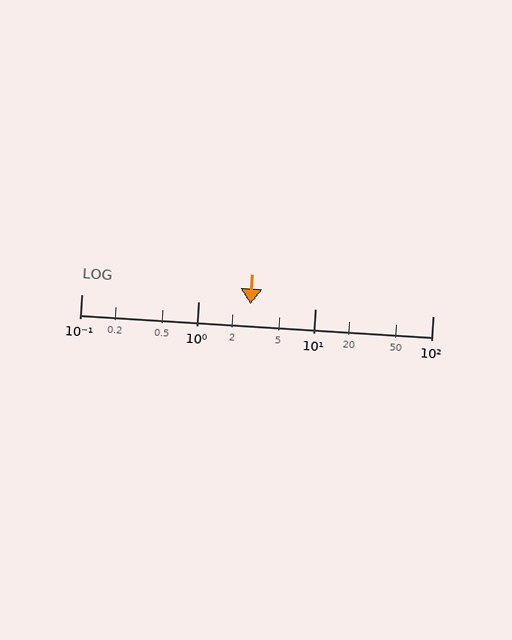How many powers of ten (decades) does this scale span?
The scale spans 3 decades, from 0.1 to 100.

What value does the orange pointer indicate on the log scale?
The pointer indicates approximately 2.8.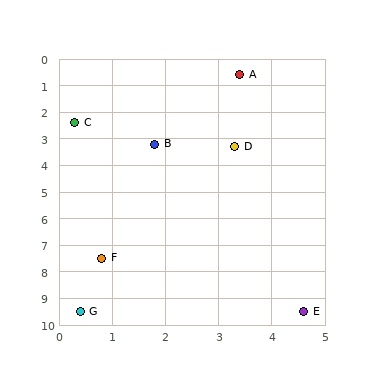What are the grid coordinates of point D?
Point D is at approximately (3.3, 3.3).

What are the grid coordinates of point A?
Point A is at approximately (3.4, 0.6).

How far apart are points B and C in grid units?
Points B and C are about 1.7 grid units apart.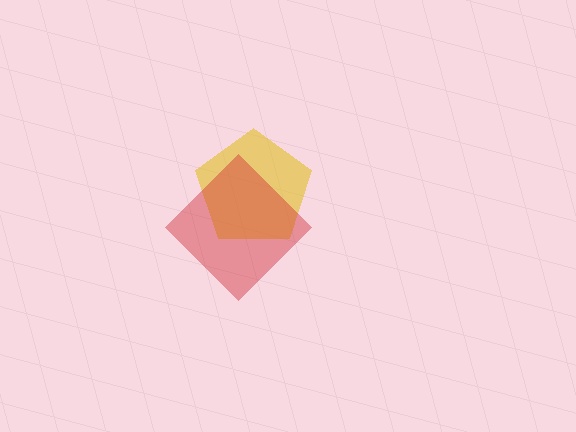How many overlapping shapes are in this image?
There are 2 overlapping shapes in the image.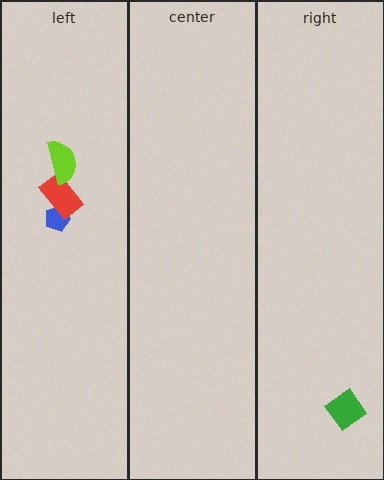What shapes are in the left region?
The blue pentagon, the red rectangle, the lime semicircle.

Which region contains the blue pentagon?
The left region.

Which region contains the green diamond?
The right region.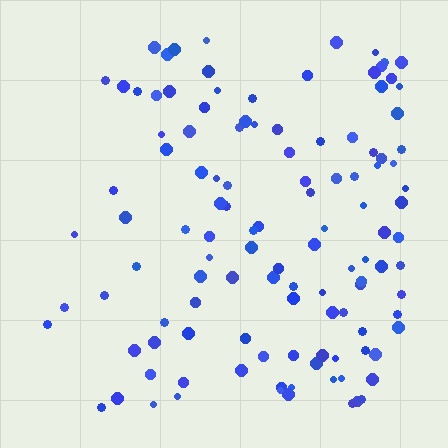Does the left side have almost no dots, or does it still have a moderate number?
Still a moderate number, just noticeably fewer than the right.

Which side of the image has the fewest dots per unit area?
The left.